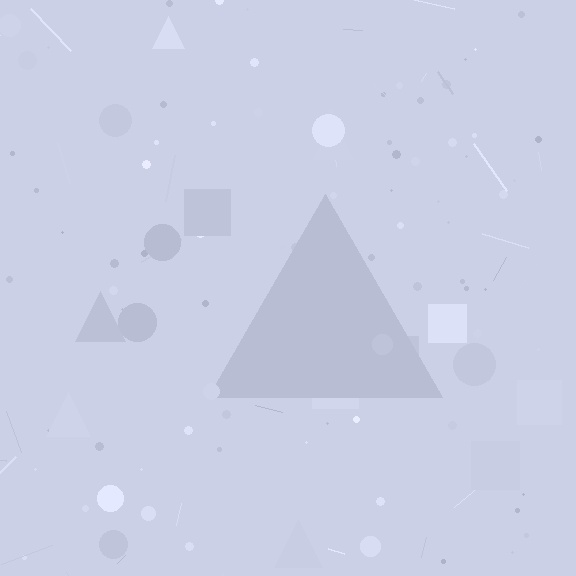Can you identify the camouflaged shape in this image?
The camouflaged shape is a triangle.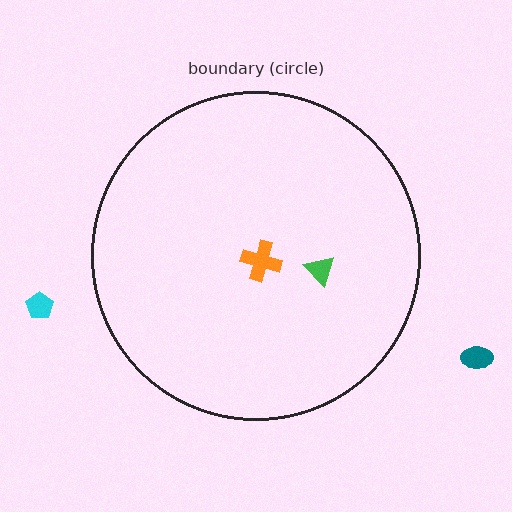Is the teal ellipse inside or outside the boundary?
Outside.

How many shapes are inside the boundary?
2 inside, 2 outside.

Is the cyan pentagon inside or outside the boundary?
Outside.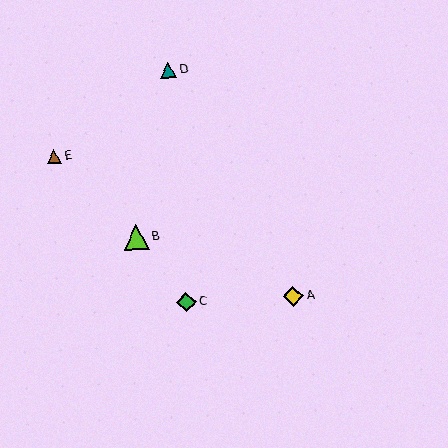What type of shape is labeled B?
Shape B is a lime triangle.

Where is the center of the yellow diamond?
The center of the yellow diamond is at (293, 296).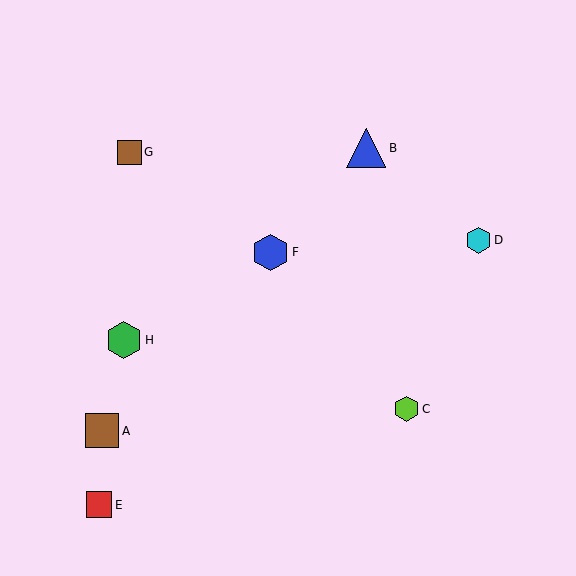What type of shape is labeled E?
Shape E is a red square.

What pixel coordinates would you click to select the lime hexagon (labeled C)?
Click at (407, 409) to select the lime hexagon C.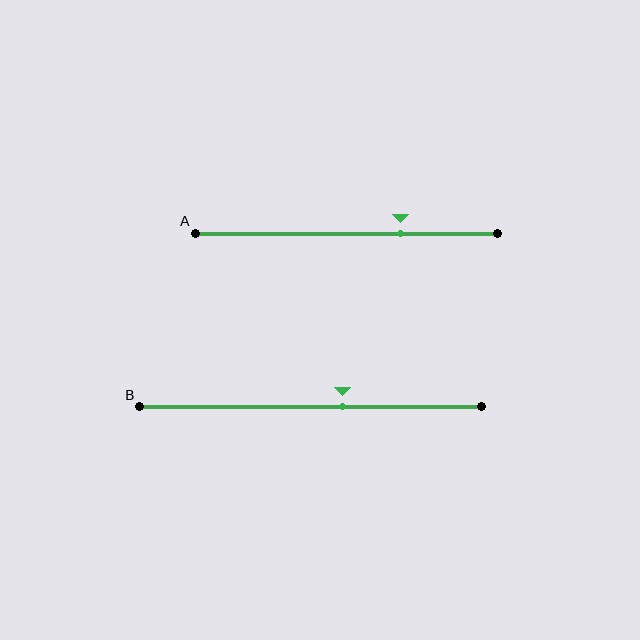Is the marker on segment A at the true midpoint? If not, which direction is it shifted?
No, the marker on segment A is shifted to the right by about 18% of the segment length.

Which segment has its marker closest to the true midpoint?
Segment B has its marker closest to the true midpoint.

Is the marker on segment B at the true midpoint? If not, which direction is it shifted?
No, the marker on segment B is shifted to the right by about 9% of the segment length.